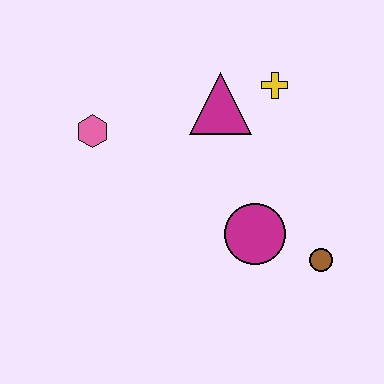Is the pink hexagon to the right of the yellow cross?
No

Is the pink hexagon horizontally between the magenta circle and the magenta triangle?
No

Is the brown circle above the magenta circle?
No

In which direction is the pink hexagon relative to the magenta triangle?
The pink hexagon is to the left of the magenta triangle.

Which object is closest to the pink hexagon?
The magenta triangle is closest to the pink hexagon.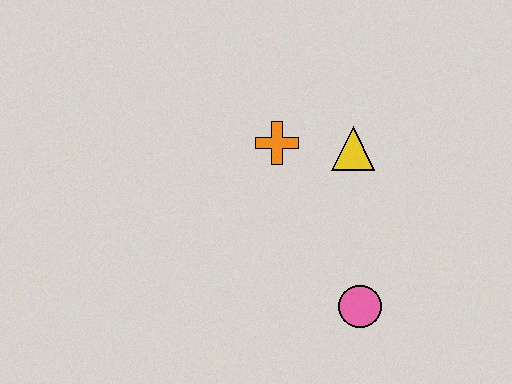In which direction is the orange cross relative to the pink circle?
The orange cross is above the pink circle.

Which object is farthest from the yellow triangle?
The pink circle is farthest from the yellow triangle.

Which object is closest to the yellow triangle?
The orange cross is closest to the yellow triangle.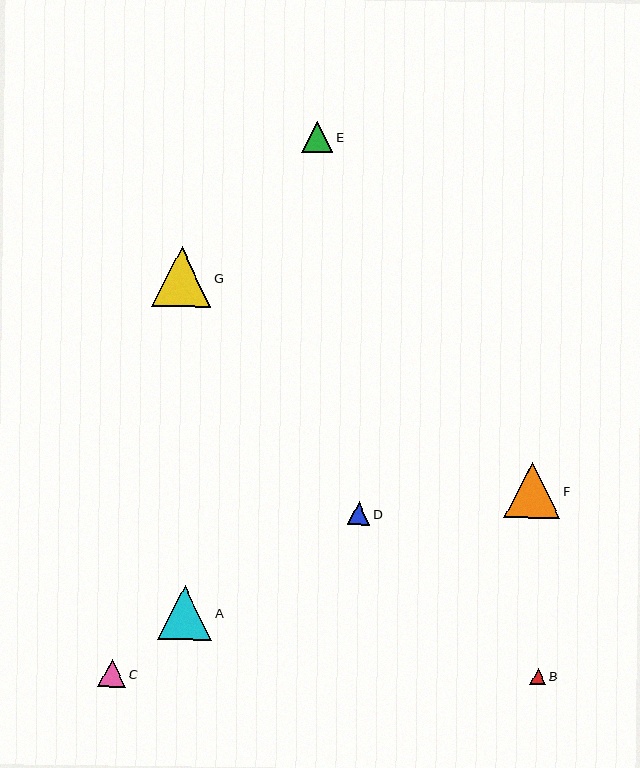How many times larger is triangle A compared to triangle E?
Triangle A is approximately 1.7 times the size of triangle E.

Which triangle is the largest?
Triangle G is the largest with a size of approximately 59 pixels.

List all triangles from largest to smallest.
From largest to smallest: G, F, A, E, C, D, B.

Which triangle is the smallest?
Triangle B is the smallest with a size of approximately 16 pixels.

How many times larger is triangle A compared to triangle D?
Triangle A is approximately 2.4 times the size of triangle D.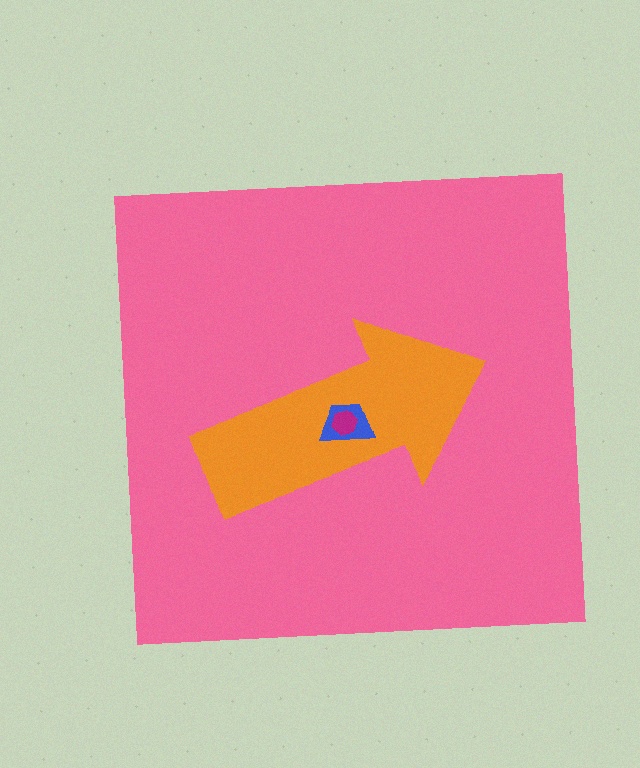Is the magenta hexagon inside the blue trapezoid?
Yes.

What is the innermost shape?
The magenta hexagon.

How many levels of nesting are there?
4.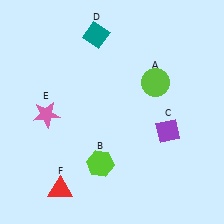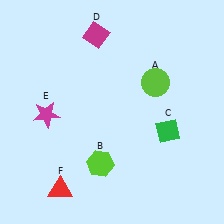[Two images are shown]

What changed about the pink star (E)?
In Image 1, E is pink. In Image 2, it changed to magenta.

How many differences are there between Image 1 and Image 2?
There are 3 differences between the two images.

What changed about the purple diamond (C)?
In Image 1, C is purple. In Image 2, it changed to green.